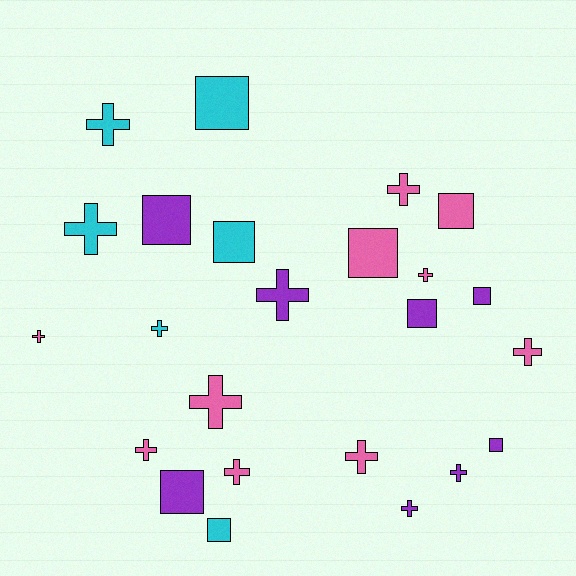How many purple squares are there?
There are 5 purple squares.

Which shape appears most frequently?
Cross, with 14 objects.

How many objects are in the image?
There are 24 objects.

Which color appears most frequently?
Pink, with 10 objects.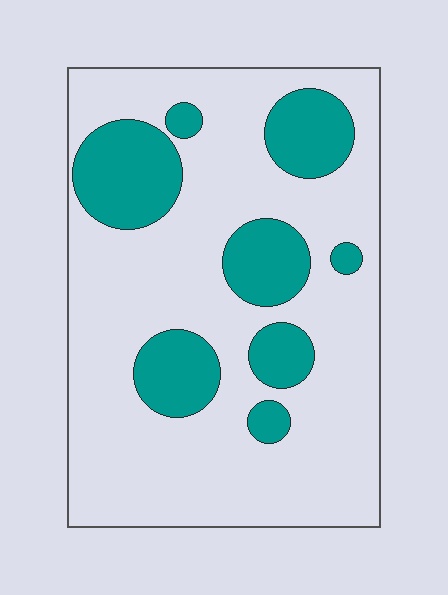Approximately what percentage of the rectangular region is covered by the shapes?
Approximately 25%.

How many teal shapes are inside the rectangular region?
8.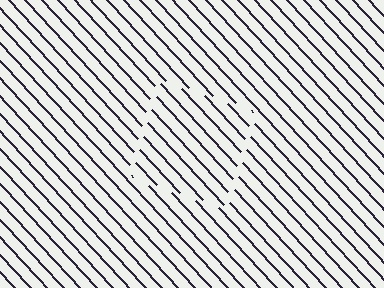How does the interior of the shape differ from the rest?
The interior of the shape contains the same grating, shifted by half a period — the contour is defined by the phase discontinuity where line-ends from the inner and outer gratings abut.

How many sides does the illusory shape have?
4 sides — the line-ends trace a square.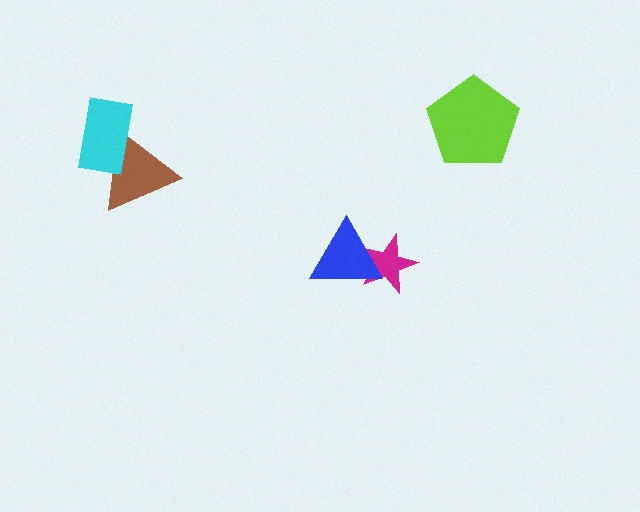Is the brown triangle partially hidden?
Yes, it is partially covered by another shape.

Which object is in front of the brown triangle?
The cyan rectangle is in front of the brown triangle.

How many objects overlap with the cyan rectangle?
1 object overlaps with the cyan rectangle.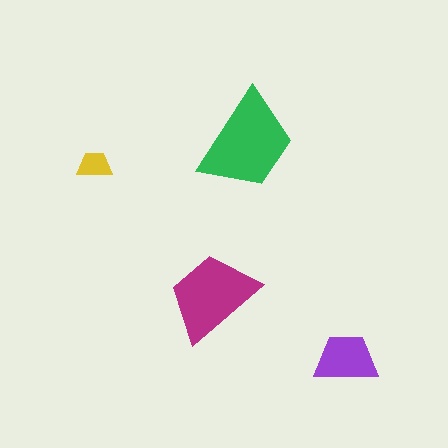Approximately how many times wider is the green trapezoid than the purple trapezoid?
About 1.5 times wider.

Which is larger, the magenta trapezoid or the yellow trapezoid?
The magenta one.